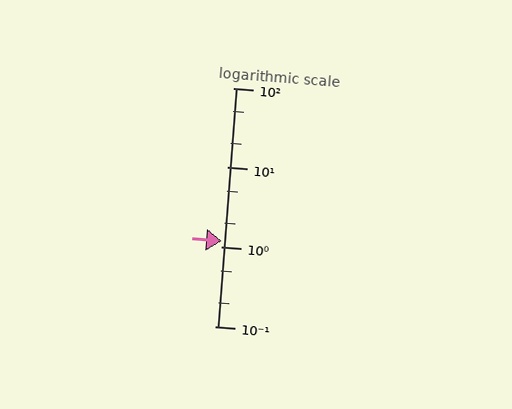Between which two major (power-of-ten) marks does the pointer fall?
The pointer is between 1 and 10.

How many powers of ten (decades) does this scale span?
The scale spans 3 decades, from 0.1 to 100.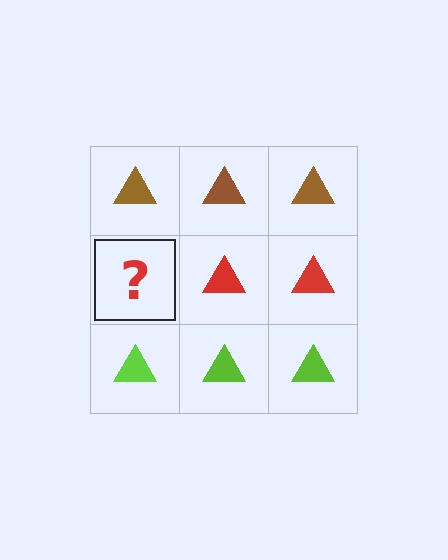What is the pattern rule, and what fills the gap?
The rule is that each row has a consistent color. The gap should be filled with a red triangle.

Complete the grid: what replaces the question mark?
The question mark should be replaced with a red triangle.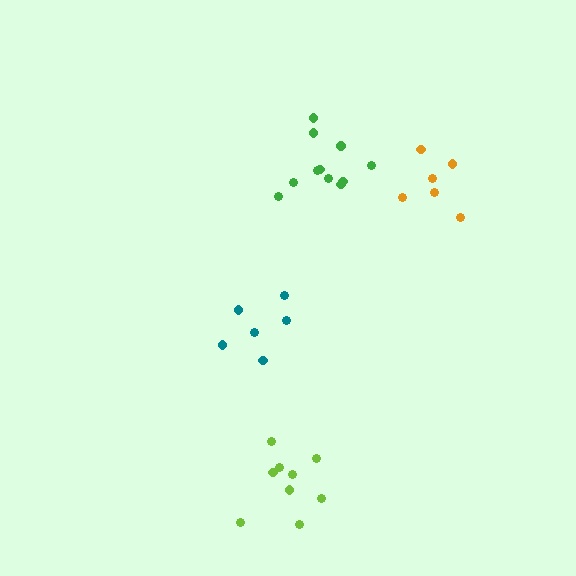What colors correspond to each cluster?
The clusters are colored: orange, teal, lime, green.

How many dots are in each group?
Group 1: 6 dots, Group 2: 6 dots, Group 3: 9 dots, Group 4: 11 dots (32 total).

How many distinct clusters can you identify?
There are 4 distinct clusters.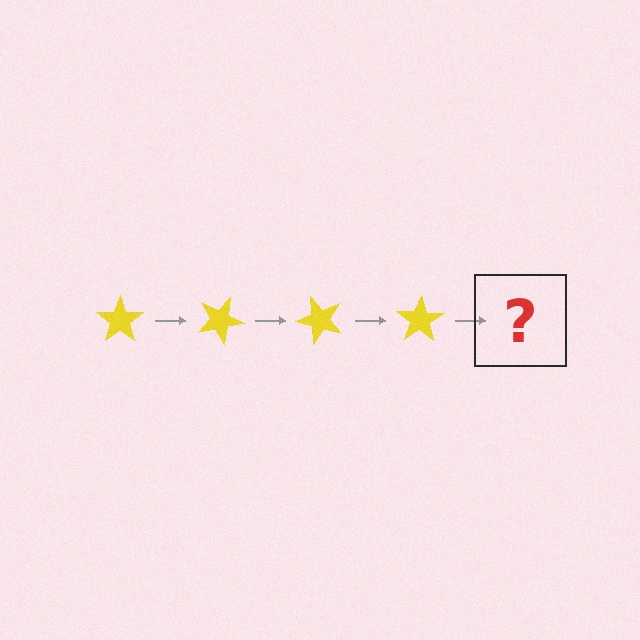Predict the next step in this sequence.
The next step is a yellow star rotated 100 degrees.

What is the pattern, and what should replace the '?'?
The pattern is that the star rotates 25 degrees each step. The '?' should be a yellow star rotated 100 degrees.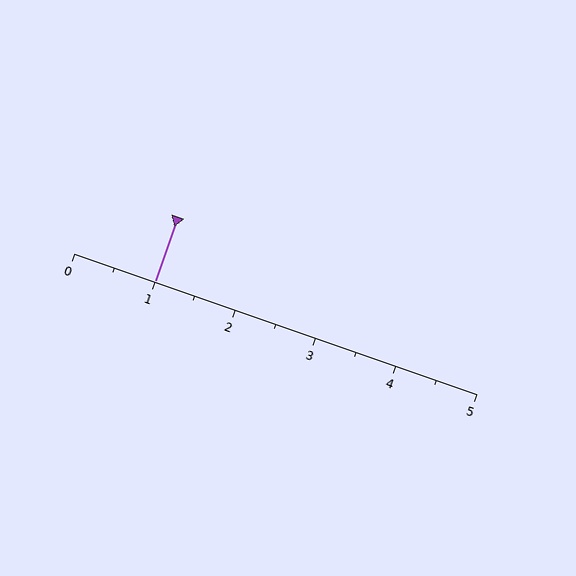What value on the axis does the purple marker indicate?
The marker indicates approximately 1.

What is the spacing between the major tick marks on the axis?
The major ticks are spaced 1 apart.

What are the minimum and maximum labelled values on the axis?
The axis runs from 0 to 5.